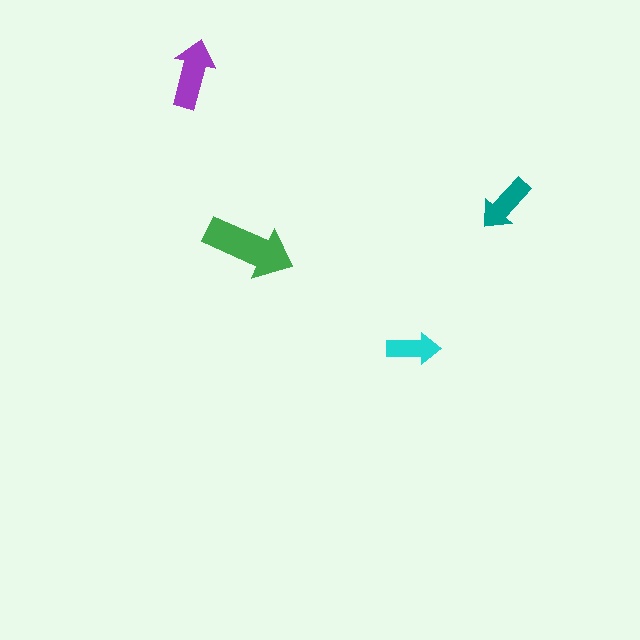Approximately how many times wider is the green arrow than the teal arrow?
About 1.5 times wider.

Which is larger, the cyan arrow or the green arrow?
The green one.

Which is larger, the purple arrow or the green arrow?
The green one.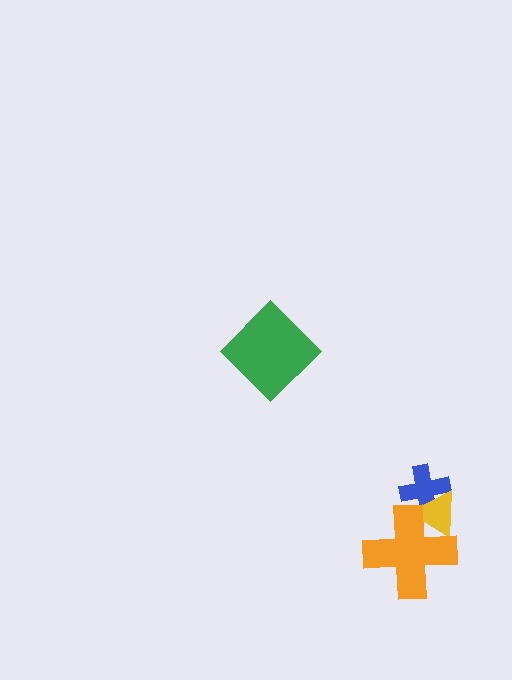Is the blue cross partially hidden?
Yes, it is partially covered by another shape.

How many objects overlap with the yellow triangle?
2 objects overlap with the yellow triangle.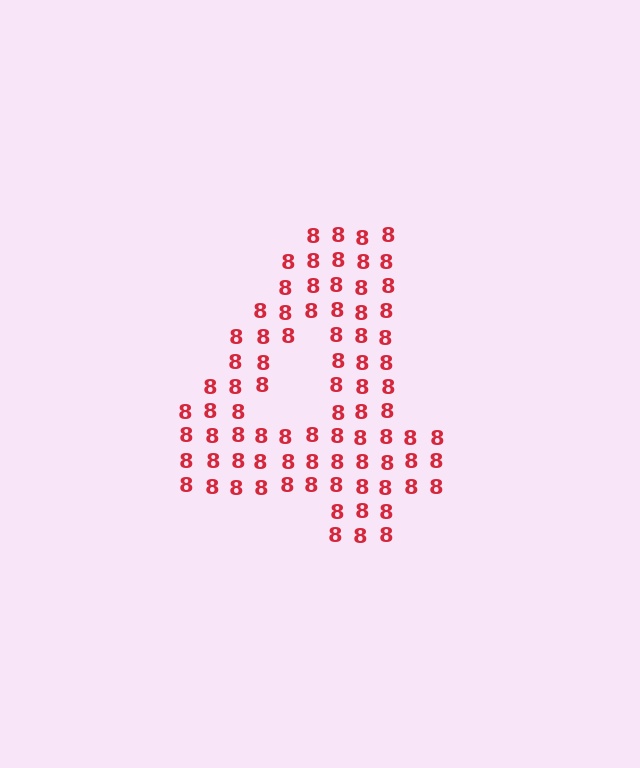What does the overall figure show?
The overall figure shows the digit 4.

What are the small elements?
The small elements are digit 8's.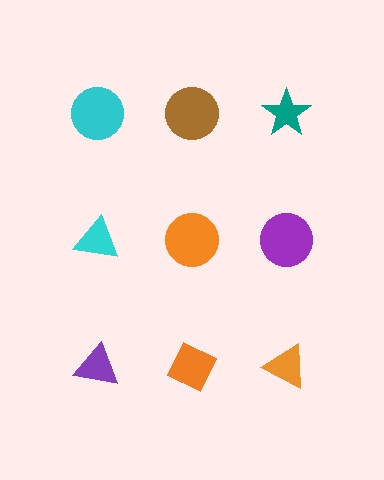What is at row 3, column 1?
A purple triangle.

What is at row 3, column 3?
An orange triangle.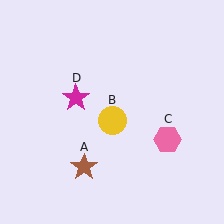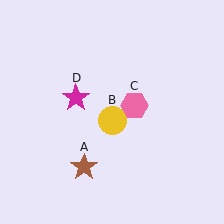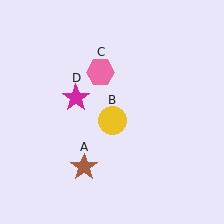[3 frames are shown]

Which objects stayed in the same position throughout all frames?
Brown star (object A) and yellow circle (object B) and magenta star (object D) remained stationary.